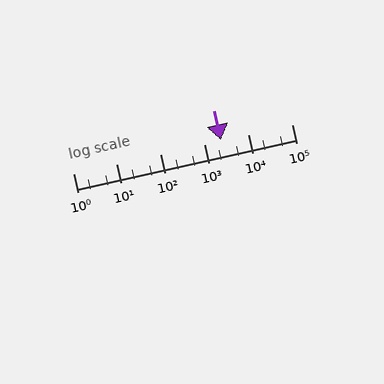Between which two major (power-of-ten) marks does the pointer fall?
The pointer is between 1000 and 10000.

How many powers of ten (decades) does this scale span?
The scale spans 5 decades, from 1 to 100000.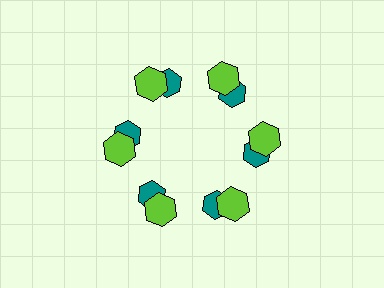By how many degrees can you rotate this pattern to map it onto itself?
The pattern maps onto itself every 60 degrees of rotation.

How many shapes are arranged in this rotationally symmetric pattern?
There are 12 shapes, arranged in 6 groups of 2.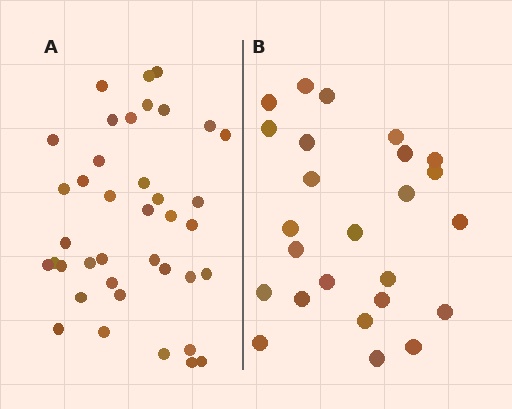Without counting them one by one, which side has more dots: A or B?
Region A (the left region) has more dots.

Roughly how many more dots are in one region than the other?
Region A has approximately 15 more dots than region B.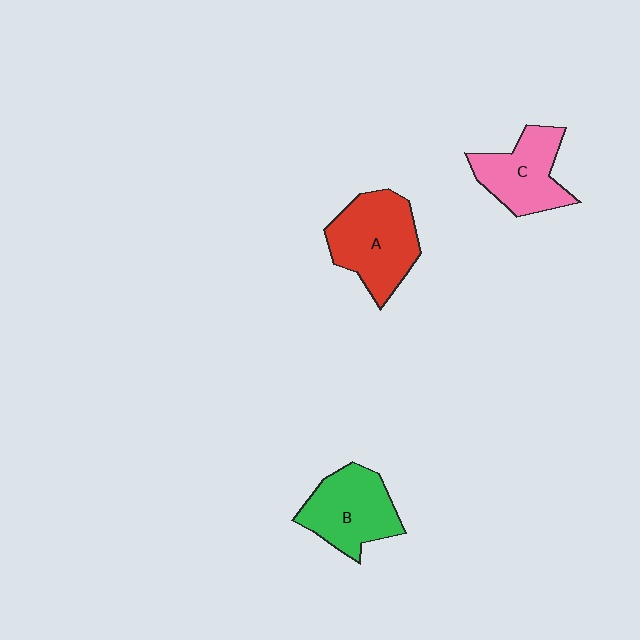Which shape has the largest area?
Shape A (red).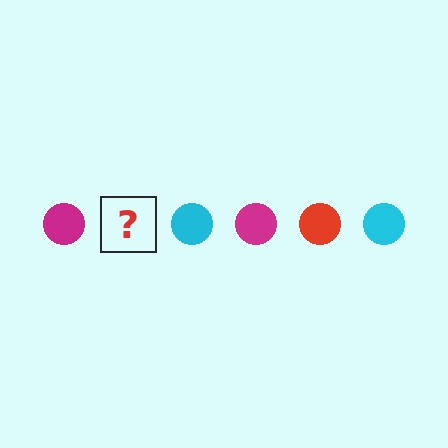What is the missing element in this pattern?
The missing element is a red circle.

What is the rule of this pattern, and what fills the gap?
The rule is that the pattern cycles through magenta, red, cyan circles. The gap should be filled with a red circle.